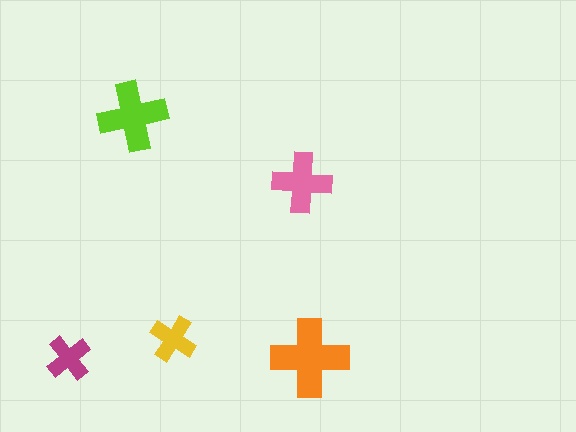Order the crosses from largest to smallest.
the orange one, the lime one, the pink one, the yellow one, the magenta one.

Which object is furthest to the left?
The magenta cross is leftmost.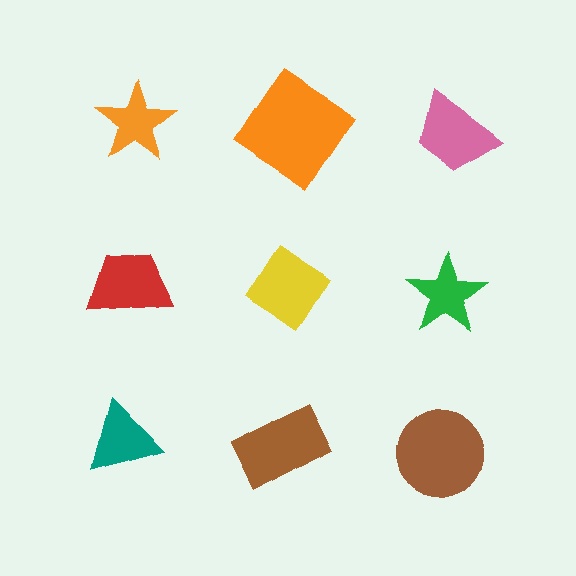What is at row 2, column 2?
A yellow diamond.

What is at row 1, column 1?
An orange star.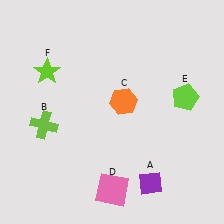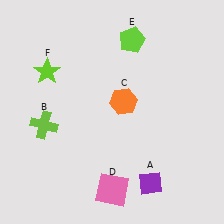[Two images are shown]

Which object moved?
The lime pentagon (E) moved up.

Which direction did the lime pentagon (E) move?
The lime pentagon (E) moved up.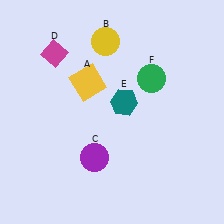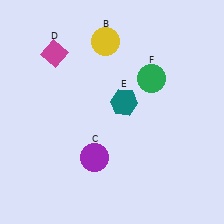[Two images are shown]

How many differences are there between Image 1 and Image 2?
There is 1 difference between the two images.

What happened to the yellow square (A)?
The yellow square (A) was removed in Image 2. It was in the top-left area of Image 1.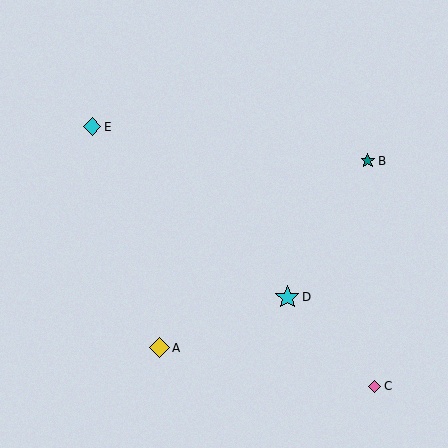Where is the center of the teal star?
The center of the teal star is at (368, 161).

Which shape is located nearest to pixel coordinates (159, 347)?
The yellow diamond (labeled A) at (159, 348) is nearest to that location.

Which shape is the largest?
The cyan star (labeled D) is the largest.